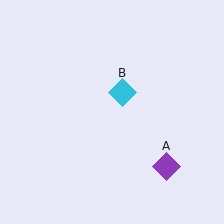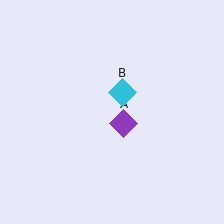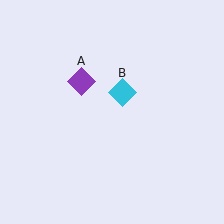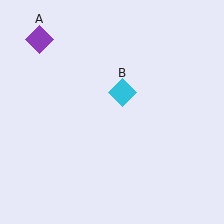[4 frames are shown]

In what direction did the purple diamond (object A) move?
The purple diamond (object A) moved up and to the left.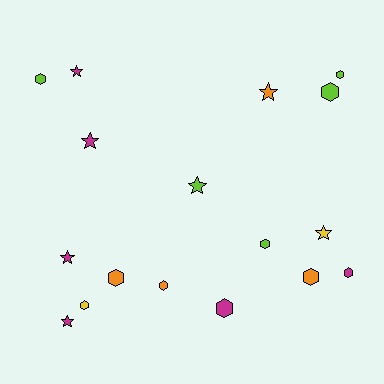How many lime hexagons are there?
There are 4 lime hexagons.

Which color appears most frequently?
Magenta, with 6 objects.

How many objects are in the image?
There are 17 objects.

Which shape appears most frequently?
Hexagon, with 10 objects.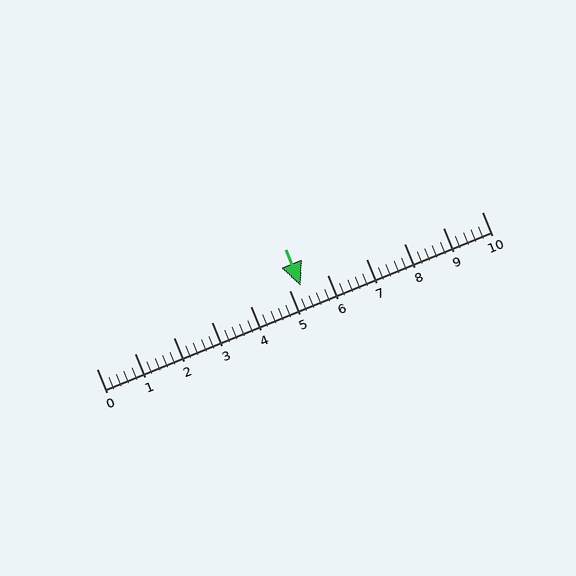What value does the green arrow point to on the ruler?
The green arrow points to approximately 5.3.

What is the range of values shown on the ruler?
The ruler shows values from 0 to 10.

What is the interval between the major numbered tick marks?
The major tick marks are spaced 1 units apart.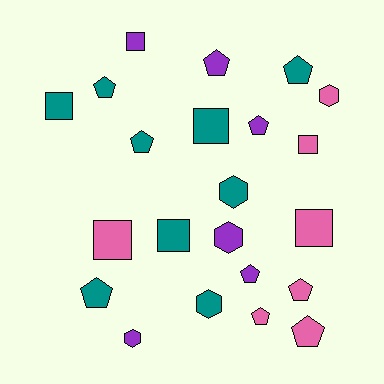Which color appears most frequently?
Teal, with 9 objects.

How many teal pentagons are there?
There are 4 teal pentagons.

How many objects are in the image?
There are 22 objects.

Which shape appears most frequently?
Pentagon, with 10 objects.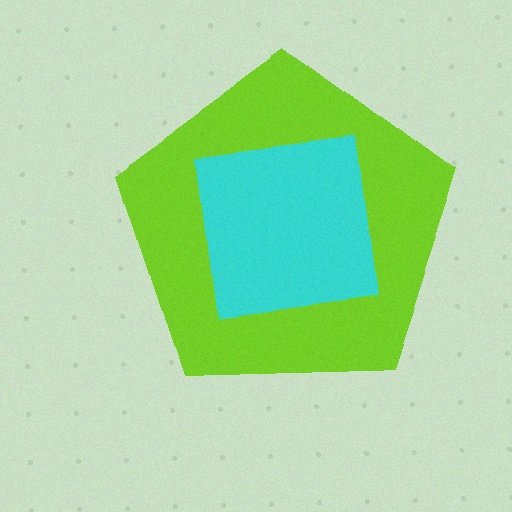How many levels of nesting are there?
2.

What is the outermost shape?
The lime pentagon.